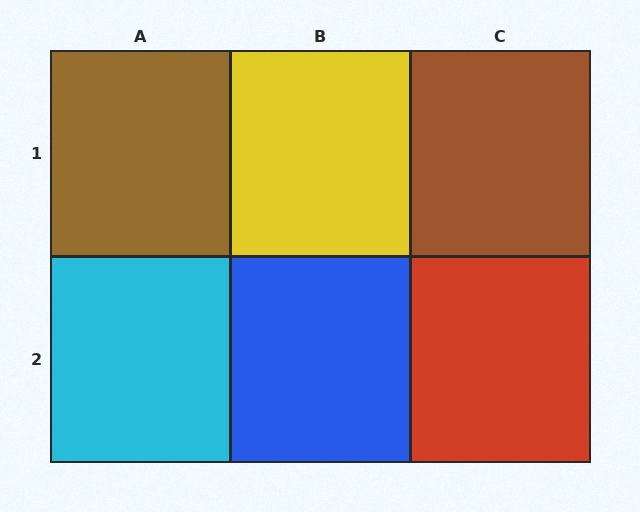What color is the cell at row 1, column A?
Brown.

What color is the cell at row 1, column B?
Yellow.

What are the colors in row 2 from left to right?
Cyan, blue, red.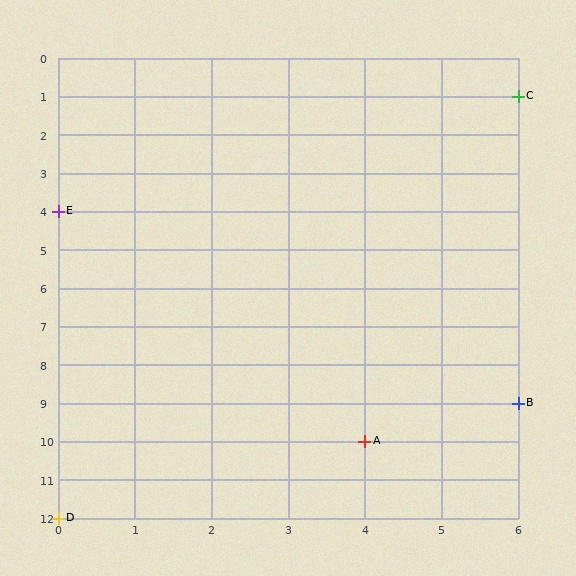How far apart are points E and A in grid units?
Points E and A are 4 columns and 6 rows apart (about 7.2 grid units diagonally).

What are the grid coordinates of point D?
Point D is at grid coordinates (0, 12).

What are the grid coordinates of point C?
Point C is at grid coordinates (6, 1).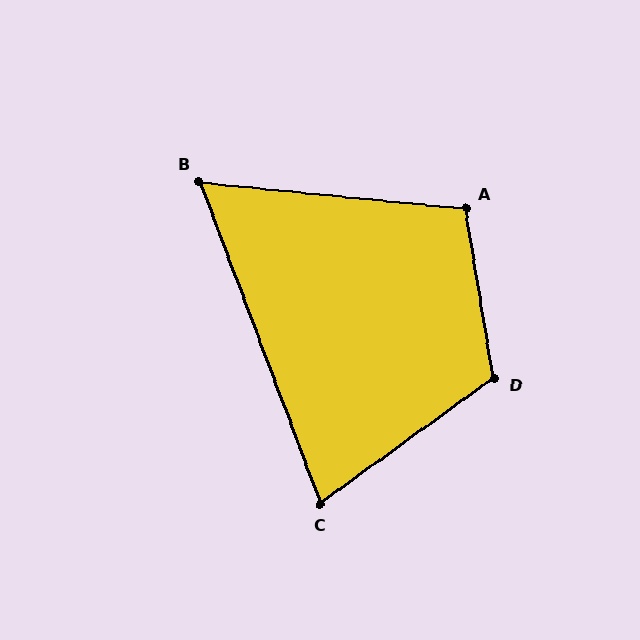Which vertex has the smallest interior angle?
B, at approximately 64 degrees.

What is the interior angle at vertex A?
Approximately 105 degrees (obtuse).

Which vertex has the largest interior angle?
D, at approximately 116 degrees.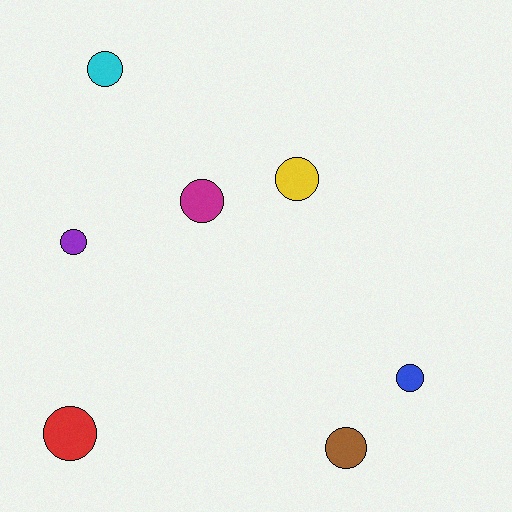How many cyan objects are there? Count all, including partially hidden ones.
There is 1 cyan object.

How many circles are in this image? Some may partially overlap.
There are 7 circles.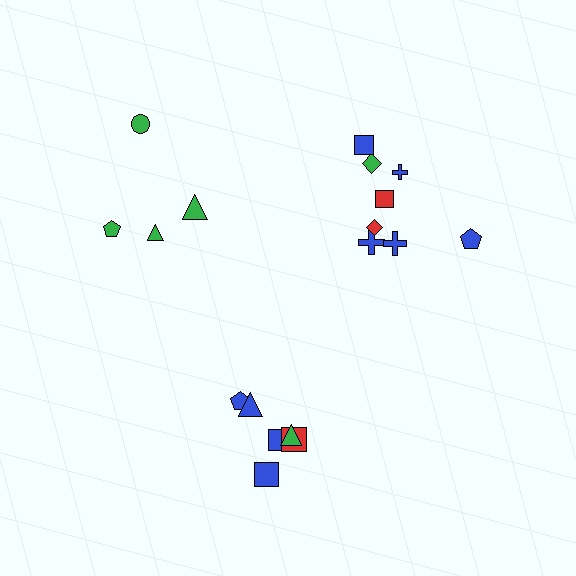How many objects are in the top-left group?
There are 4 objects.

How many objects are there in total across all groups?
There are 18 objects.